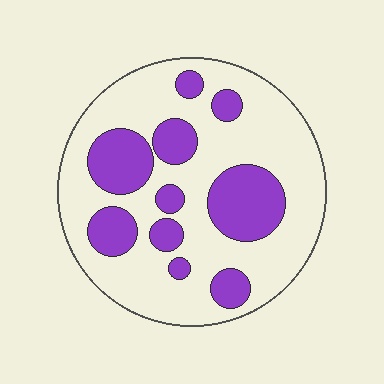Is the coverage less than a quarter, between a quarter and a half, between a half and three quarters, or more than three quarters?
Between a quarter and a half.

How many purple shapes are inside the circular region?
10.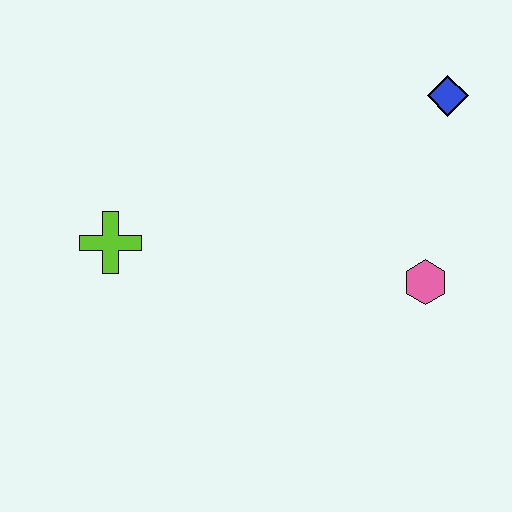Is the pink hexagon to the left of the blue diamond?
Yes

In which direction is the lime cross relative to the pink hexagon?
The lime cross is to the left of the pink hexagon.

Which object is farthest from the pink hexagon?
The lime cross is farthest from the pink hexagon.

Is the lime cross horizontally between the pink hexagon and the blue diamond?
No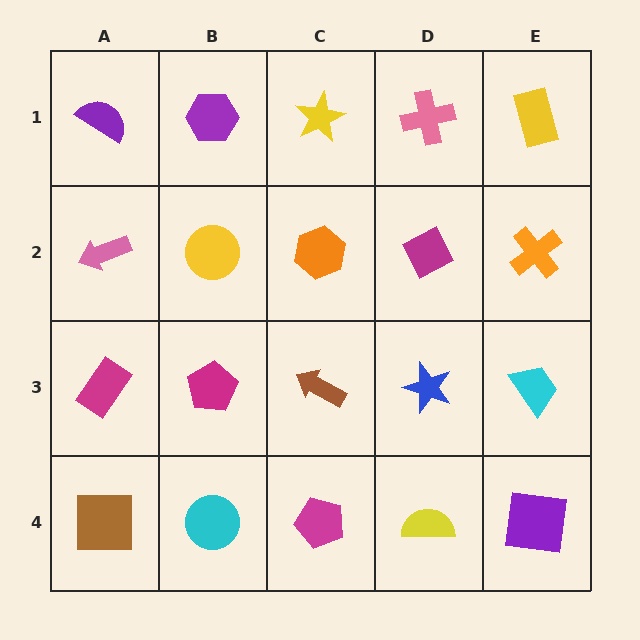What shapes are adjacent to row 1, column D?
A magenta diamond (row 2, column D), a yellow star (row 1, column C), a yellow rectangle (row 1, column E).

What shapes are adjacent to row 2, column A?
A purple semicircle (row 1, column A), a magenta rectangle (row 3, column A), a yellow circle (row 2, column B).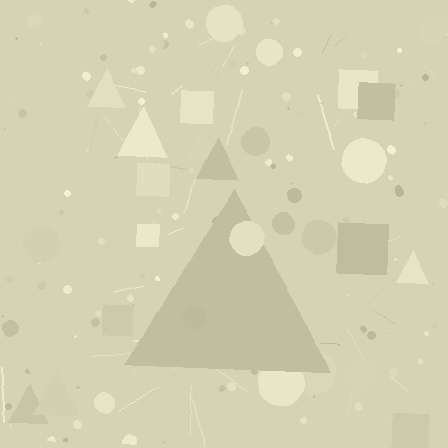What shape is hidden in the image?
A triangle is hidden in the image.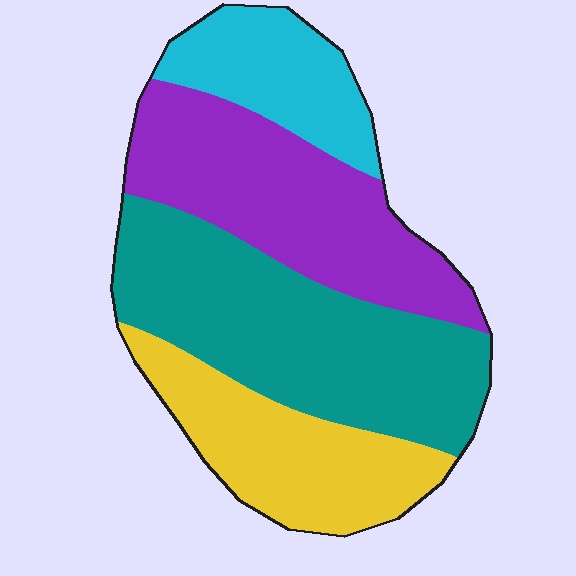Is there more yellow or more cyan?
Yellow.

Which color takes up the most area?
Teal, at roughly 35%.